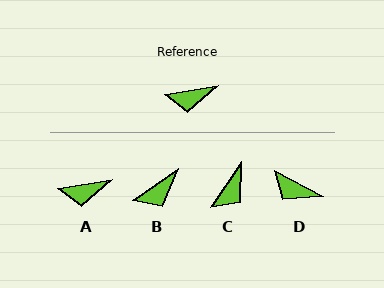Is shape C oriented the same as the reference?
No, it is off by about 47 degrees.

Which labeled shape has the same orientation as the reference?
A.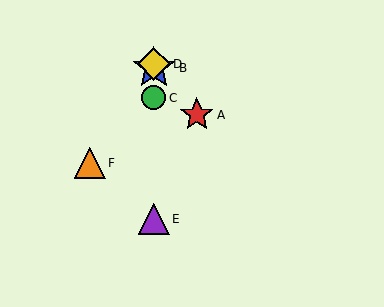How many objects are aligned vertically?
4 objects (B, C, D, E) are aligned vertically.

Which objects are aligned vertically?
Objects B, C, D, E are aligned vertically.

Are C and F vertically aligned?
No, C is at x≈154 and F is at x≈90.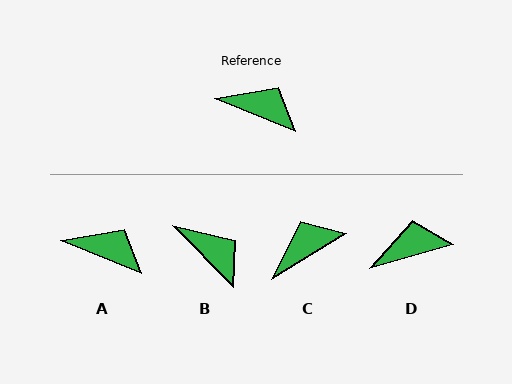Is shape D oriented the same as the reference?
No, it is off by about 38 degrees.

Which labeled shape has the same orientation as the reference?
A.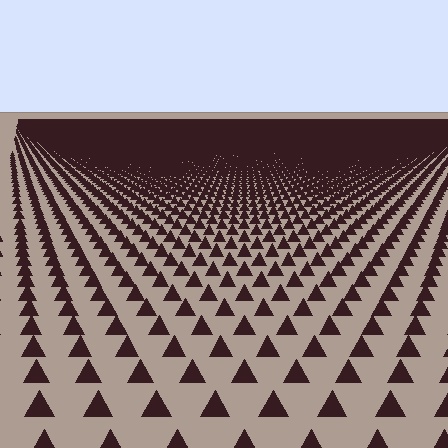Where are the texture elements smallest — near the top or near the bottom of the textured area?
Near the top.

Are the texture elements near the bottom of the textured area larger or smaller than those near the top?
Larger. Near the bottom, elements are closer to the viewer and appear at a bigger on-screen size.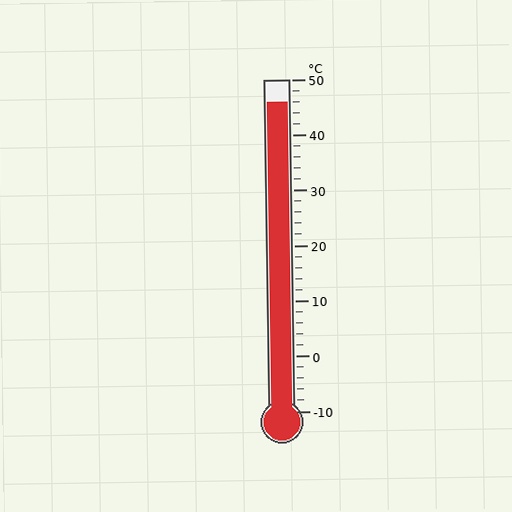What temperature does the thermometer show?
The thermometer shows approximately 46°C.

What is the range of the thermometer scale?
The thermometer scale ranges from -10°C to 50°C.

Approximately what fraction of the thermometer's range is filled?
The thermometer is filled to approximately 95% of its range.